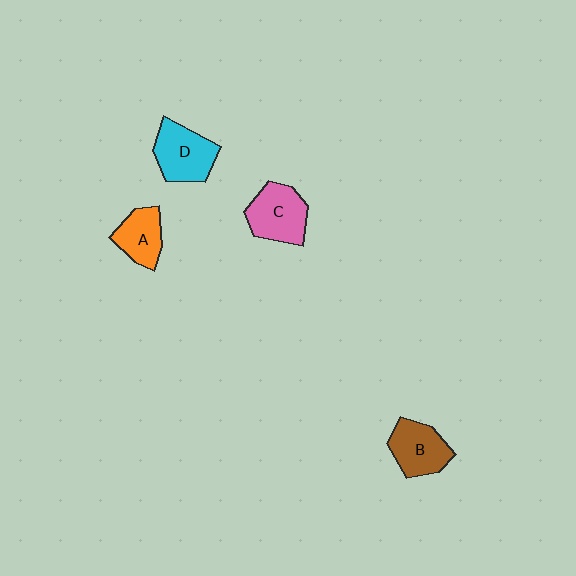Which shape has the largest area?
Shape C (pink).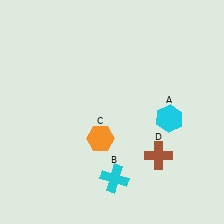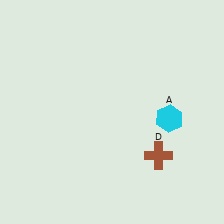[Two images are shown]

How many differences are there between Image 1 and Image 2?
There are 2 differences between the two images.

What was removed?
The cyan cross (B), the orange hexagon (C) were removed in Image 2.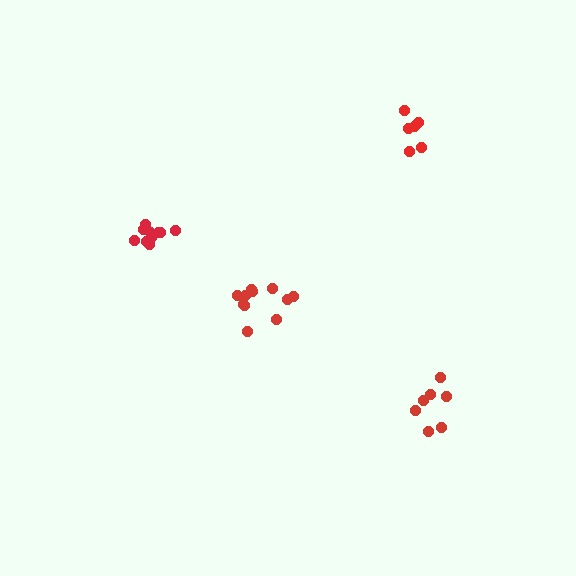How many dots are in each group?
Group 1: 12 dots, Group 2: 6 dots, Group 3: 7 dots, Group 4: 10 dots (35 total).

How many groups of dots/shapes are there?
There are 4 groups.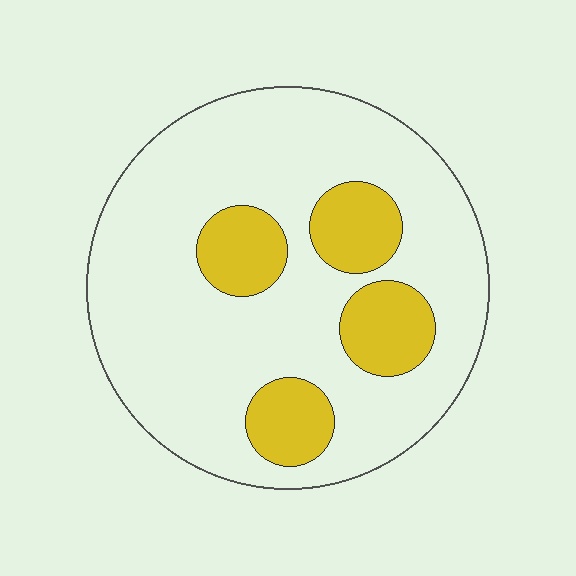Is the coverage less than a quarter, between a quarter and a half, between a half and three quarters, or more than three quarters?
Less than a quarter.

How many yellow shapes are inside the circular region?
4.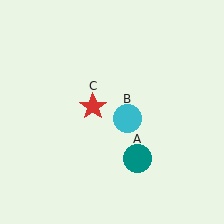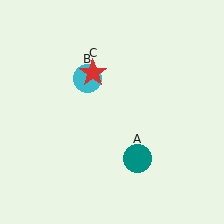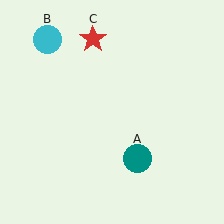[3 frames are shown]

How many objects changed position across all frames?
2 objects changed position: cyan circle (object B), red star (object C).